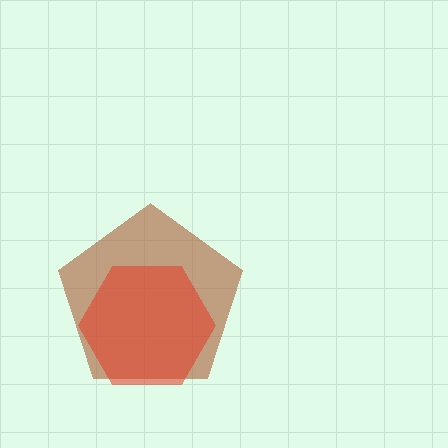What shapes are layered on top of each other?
The layered shapes are: a brown pentagon, a red hexagon.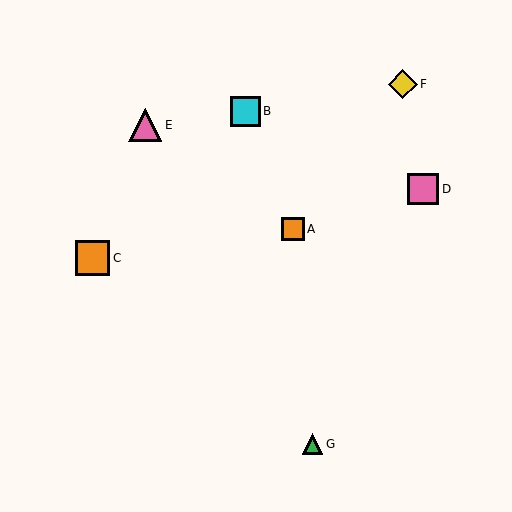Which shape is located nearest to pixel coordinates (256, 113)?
The cyan square (labeled B) at (245, 111) is nearest to that location.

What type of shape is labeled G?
Shape G is a green triangle.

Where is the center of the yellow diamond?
The center of the yellow diamond is at (403, 84).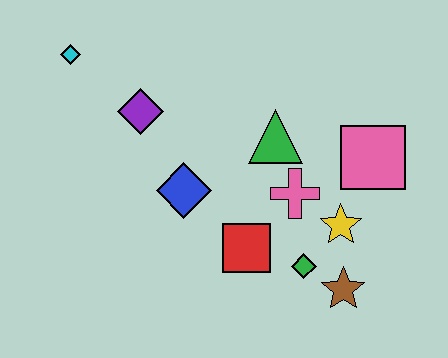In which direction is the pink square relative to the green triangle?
The pink square is to the right of the green triangle.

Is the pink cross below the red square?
No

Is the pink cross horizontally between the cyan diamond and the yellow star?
Yes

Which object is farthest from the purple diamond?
The brown star is farthest from the purple diamond.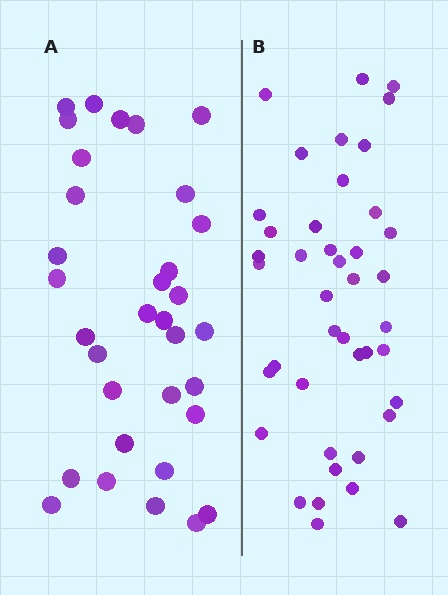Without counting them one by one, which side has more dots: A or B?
Region B (the right region) has more dots.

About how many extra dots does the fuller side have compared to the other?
Region B has roughly 8 or so more dots than region A.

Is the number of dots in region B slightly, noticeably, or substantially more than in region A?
Region B has noticeably more, but not dramatically so. The ratio is roughly 1.3 to 1.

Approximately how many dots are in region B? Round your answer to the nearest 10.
About 40 dots. (The exact count is 42, which rounds to 40.)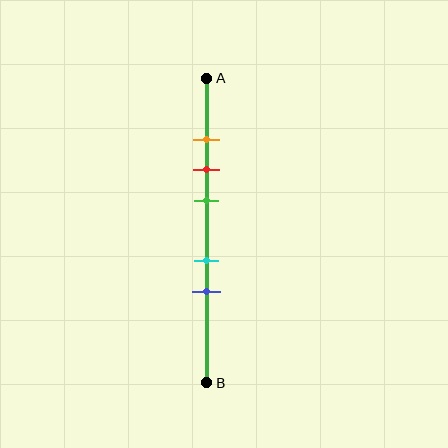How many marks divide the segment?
There are 5 marks dividing the segment.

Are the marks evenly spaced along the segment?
No, the marks are not evenly spaced.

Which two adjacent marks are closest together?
The orange and red marks are the closest adjacent pair.